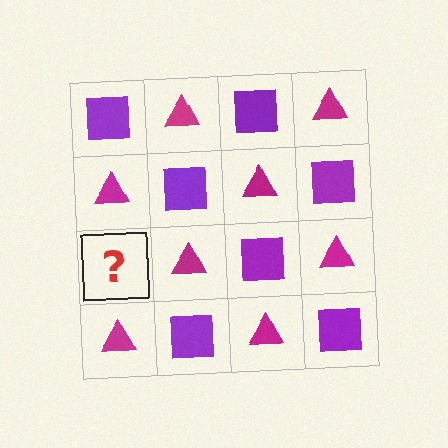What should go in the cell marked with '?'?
The missing cell should contain a purple square.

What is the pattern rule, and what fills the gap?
The rule is that it alternates purple square and magenta triangle in a checkerboard pattern. The gap should be filled with a purple square.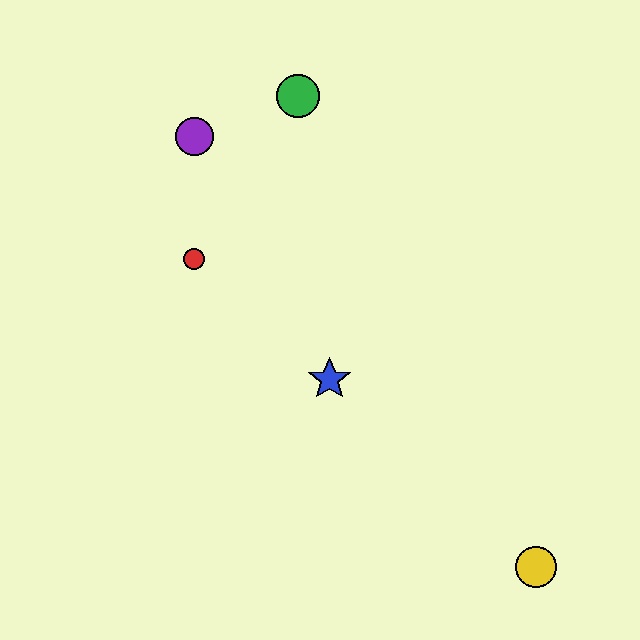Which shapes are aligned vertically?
The red circle, the purple circle are aligned vertically.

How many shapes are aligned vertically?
2 shapes (the red circle, the purple circle) are aligned vertically.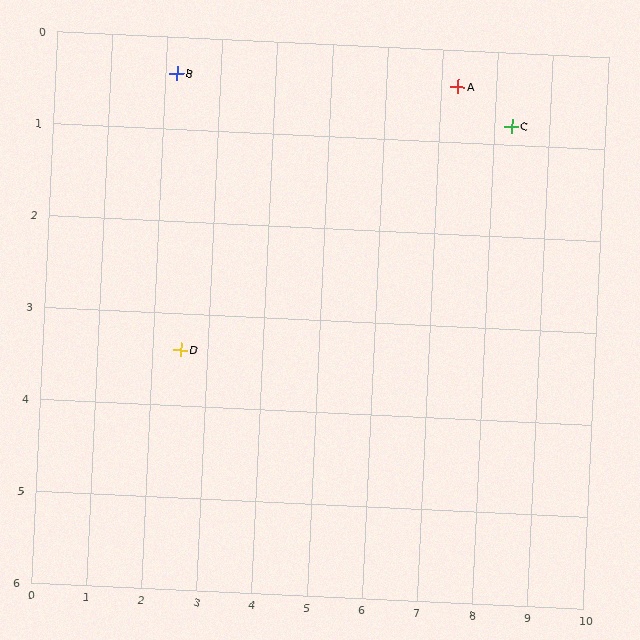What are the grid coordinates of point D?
Point D is at approximately (2.5, 3.4).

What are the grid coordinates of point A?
Point A is at approximately (7.3, 0.4).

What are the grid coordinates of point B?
Point B is at approximately (2.2, 0.4).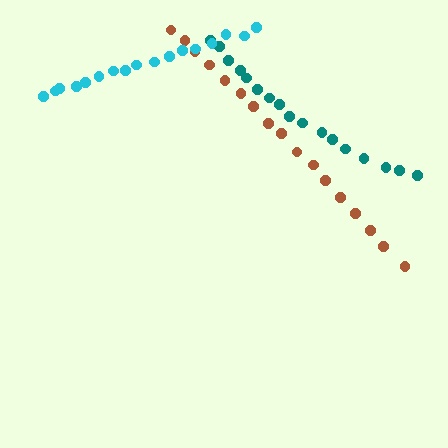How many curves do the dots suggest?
There are 3 distinct paths.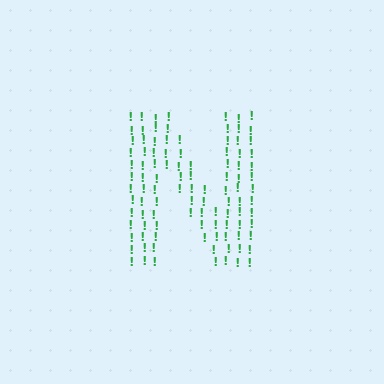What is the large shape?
The large shape is the letter N.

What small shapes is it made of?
It is made of small exclamation marks.